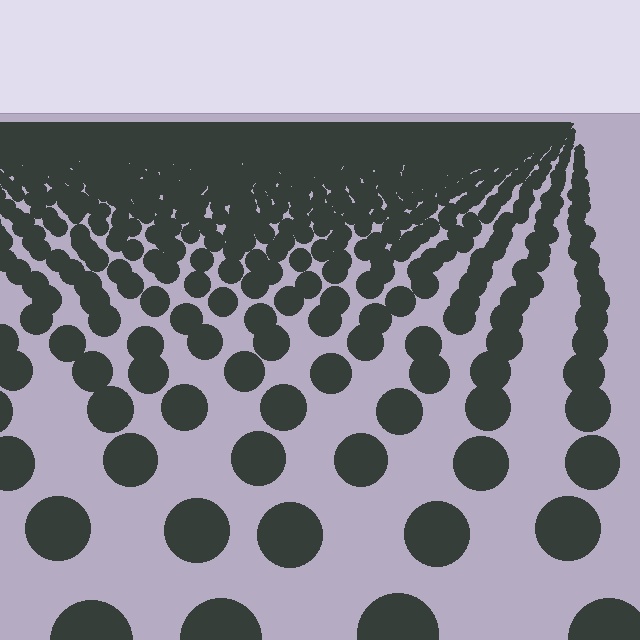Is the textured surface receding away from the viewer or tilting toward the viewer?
The surface is receding away from the viewer. Texture elements get smaller and denser toward the top.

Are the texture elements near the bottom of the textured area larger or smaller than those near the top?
Larger. Near the bottom, elements are closer to the viewer and appear at a bigger on-screen size.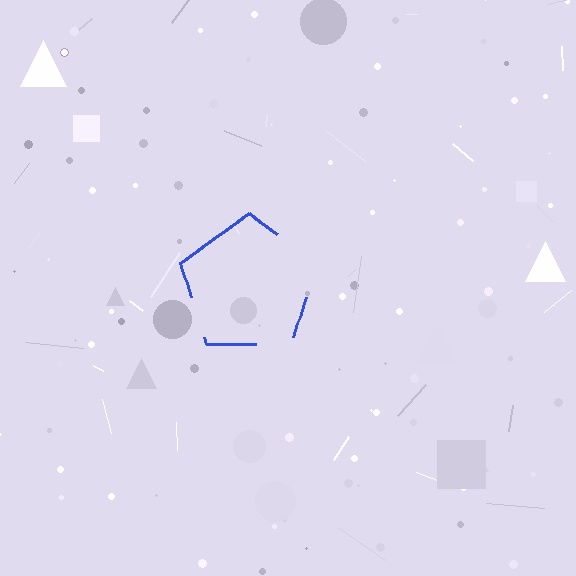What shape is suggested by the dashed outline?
The dashed outline suggests a pentagon.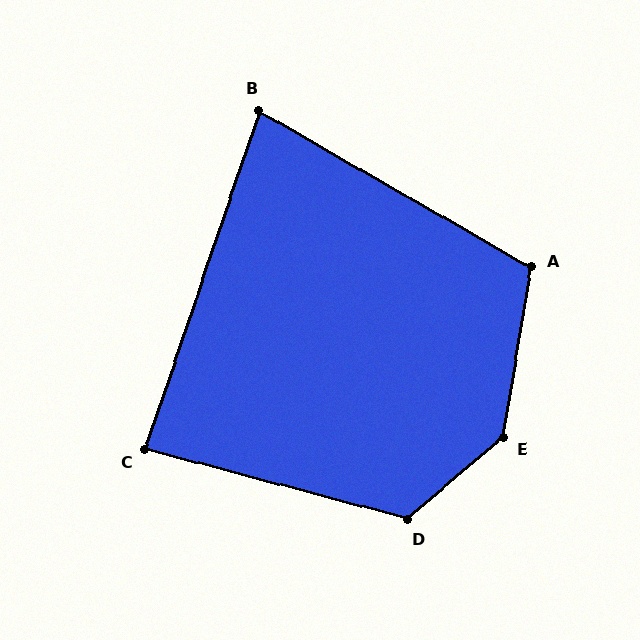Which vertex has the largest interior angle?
E, at approximately 140 degrees.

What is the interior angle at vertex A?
Approximately 111 degrees (obtuse).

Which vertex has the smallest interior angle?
B, at approximately 79 degrees.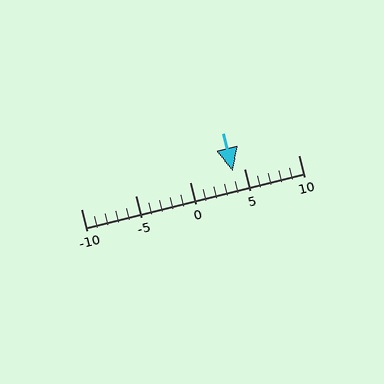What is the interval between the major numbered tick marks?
The major tick marks are spaced 5 units apart.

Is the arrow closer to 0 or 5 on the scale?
The arrow is closer to 5.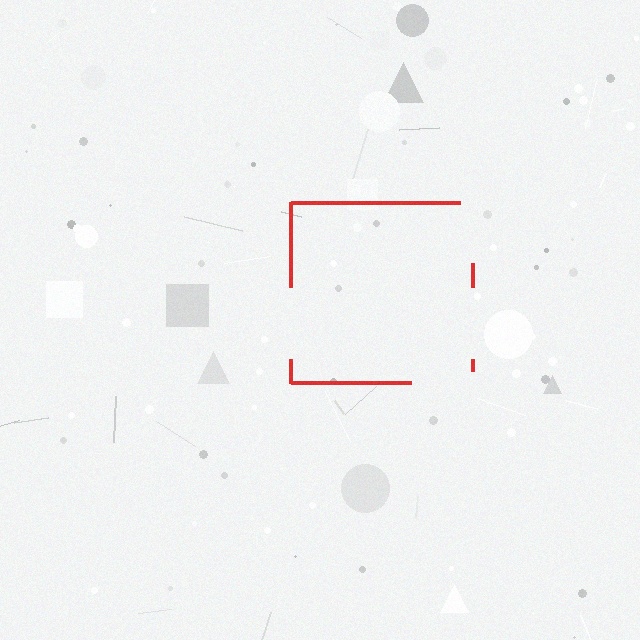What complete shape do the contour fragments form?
The contour fragments form a square.